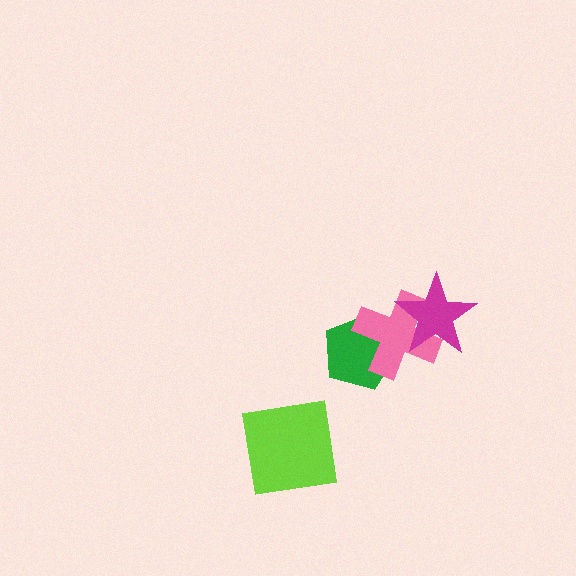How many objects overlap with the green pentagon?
1 object overlaps with the green pentagon.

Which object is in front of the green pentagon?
The pink cross is in front of the green pentagon.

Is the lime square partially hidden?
No, no other shape covers it.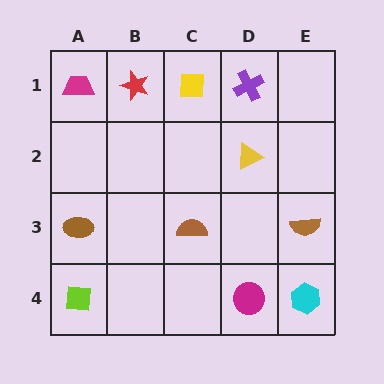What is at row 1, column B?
A red star.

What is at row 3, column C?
A brown semicircle.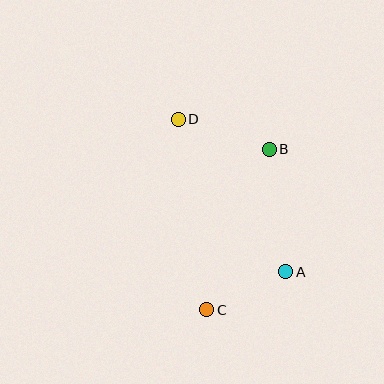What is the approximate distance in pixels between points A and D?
The distance between A and D is approximately 186 pixels.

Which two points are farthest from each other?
Points C and D are farthest from each other.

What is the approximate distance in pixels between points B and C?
The distance between B and C is approximately 172 pixels.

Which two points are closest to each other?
Points A and C are closest to each other.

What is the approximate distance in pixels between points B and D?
The distance between B and D is approximately 96 pixels.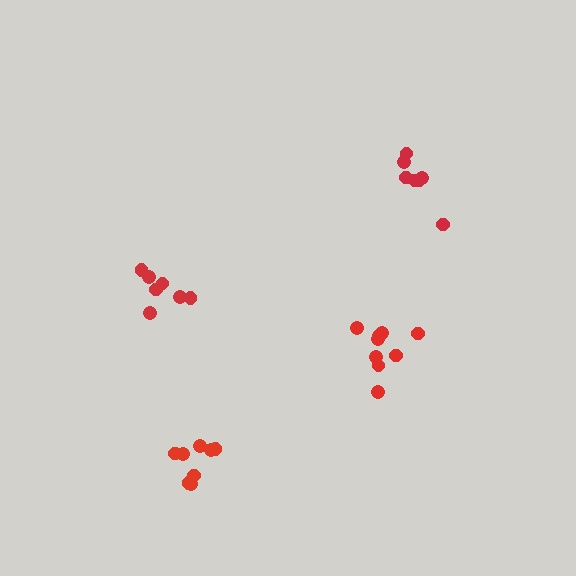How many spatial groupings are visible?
There are 4 spatial groupings.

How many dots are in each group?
Group 1: 9 dots, Group 2: 8 dots, Group 3: 7 dots, Group 4: 7 dots (31 total).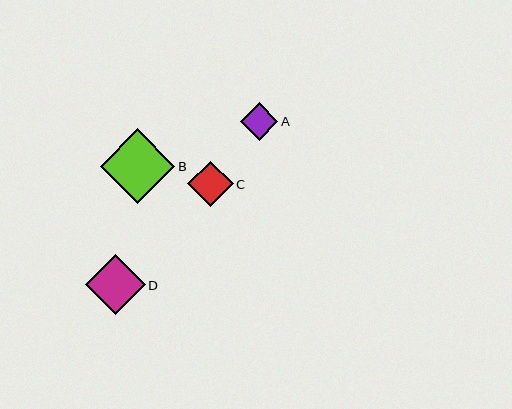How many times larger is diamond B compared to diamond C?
Diamond B is approximately 1.6 times the size of diamond C.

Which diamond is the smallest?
Diamond A is the smallest with a size of approximately 38 pixels.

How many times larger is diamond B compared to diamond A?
Diamond B is approximately 2.0 times the size of diamond A.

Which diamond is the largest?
Diamond B is the largest with a size of approximately 75 pixels.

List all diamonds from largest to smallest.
From largest to smallest: B, D, C, A.